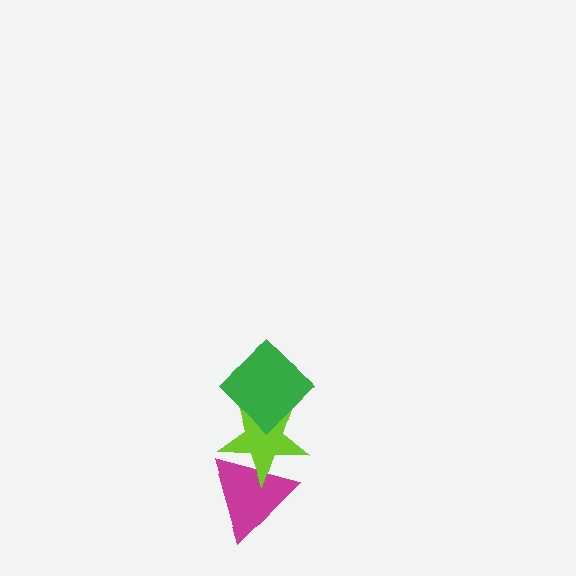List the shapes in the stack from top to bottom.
From top to bottom: the green diamond, the lime star, the magenta triangle.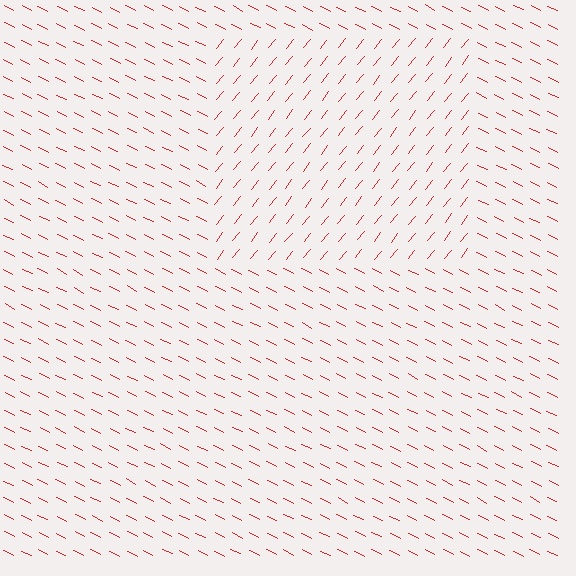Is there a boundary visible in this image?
Yes, there is a texture boundary formed by a change in line orientation.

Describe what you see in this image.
The image is filled with small red line segments. A rectangle region in the image has lines oriented differently from the surrounding lines, creating a visible texture boundary.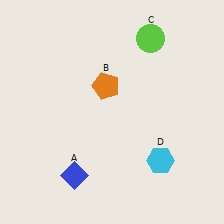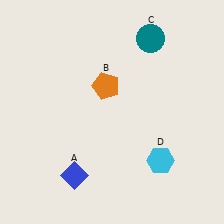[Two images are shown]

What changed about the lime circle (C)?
In Image 1, C is lime. In Image 2, it changed to teal.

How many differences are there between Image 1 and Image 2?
There is 1 difference between the two images.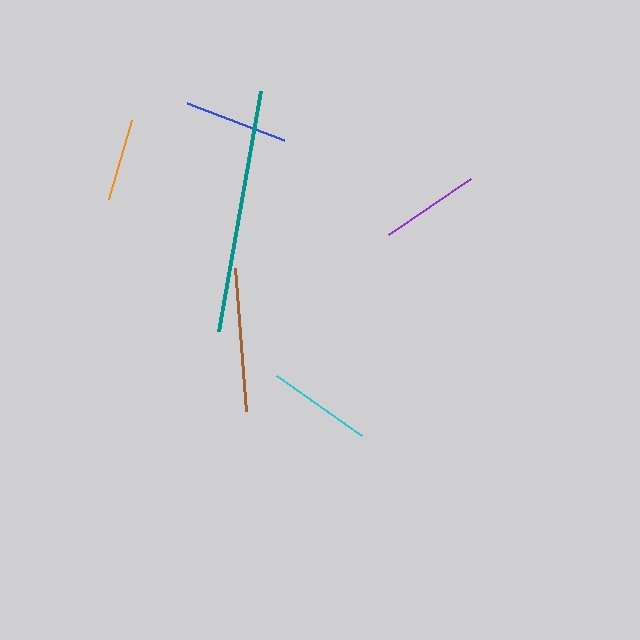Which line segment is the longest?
The teal line is the longest at approximately 244 pixels.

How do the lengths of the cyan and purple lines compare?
The cyan and purple lines are approximately the same length.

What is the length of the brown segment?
The brown segment is approximately 143 pixels long.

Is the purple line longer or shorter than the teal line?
The teal line is longer than the purple line.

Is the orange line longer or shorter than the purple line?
The purple line is longer than the orange line.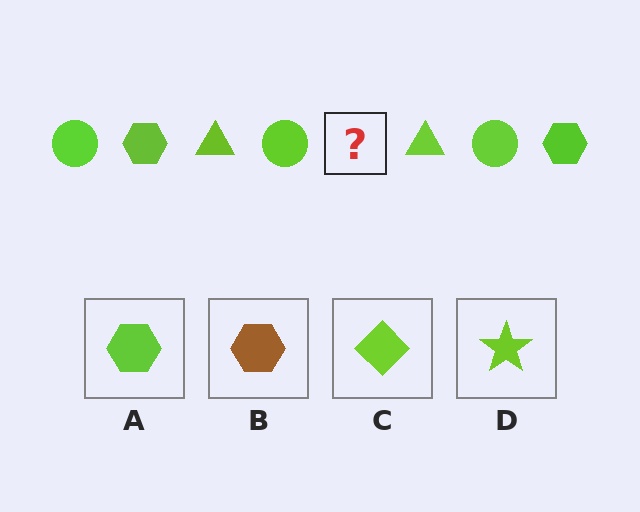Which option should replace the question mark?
Option A.